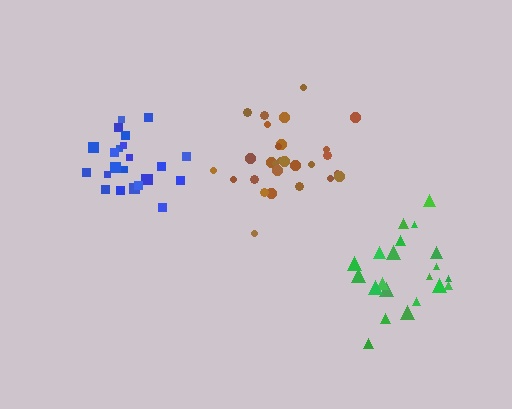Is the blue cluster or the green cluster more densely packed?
Blue.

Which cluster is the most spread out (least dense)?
Green.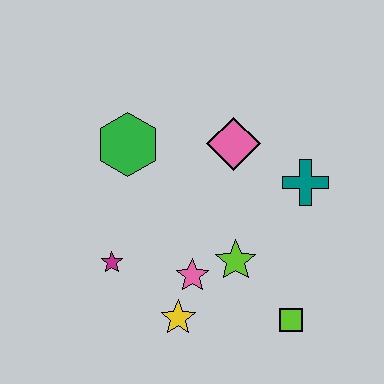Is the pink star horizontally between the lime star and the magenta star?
Yes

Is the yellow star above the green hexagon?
No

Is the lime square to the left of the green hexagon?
No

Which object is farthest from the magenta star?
The teal cross is farthest from the magenta star.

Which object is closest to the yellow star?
The pink star is closest to the yellow star.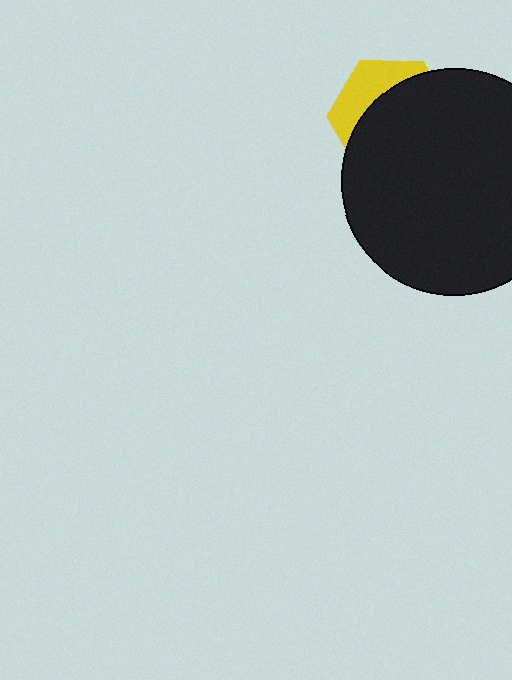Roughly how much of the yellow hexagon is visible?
A small part of it is visible (roughly 31%).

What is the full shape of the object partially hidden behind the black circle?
The partially hidden object is a yellow hexagon.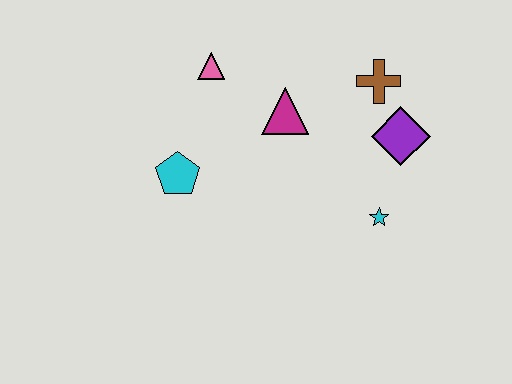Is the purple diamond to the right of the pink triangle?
Yes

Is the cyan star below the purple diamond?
Yes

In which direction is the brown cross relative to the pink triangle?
The brown cross is to the right of the pink triangle.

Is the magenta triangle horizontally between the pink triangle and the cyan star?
Yes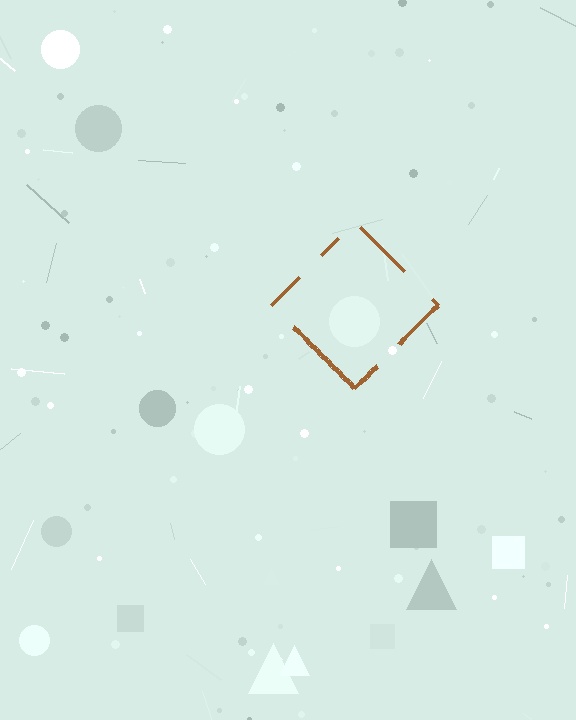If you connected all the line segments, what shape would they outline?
They would outline a diamond.